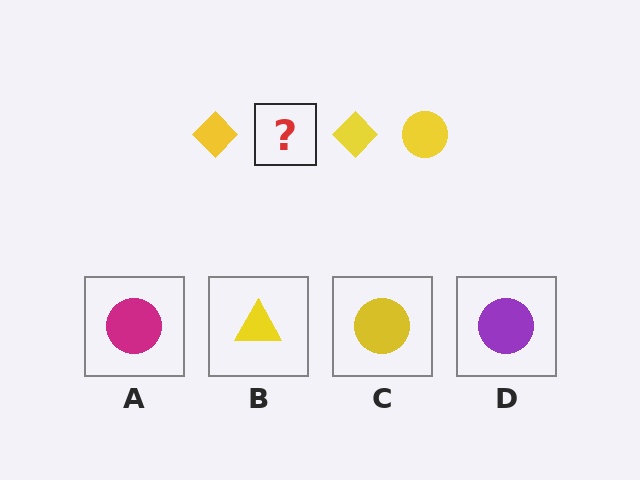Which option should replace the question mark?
Option C.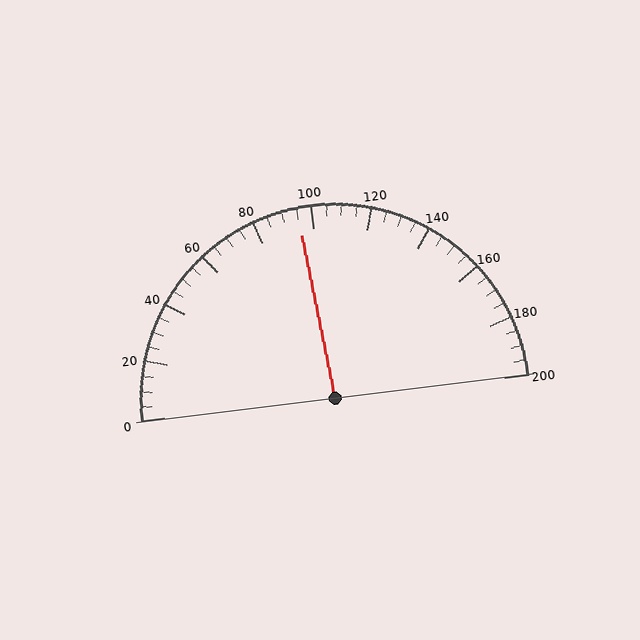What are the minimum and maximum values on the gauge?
The gauge ranges from 0 to 200.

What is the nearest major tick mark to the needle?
The nearest major tick mark is 100.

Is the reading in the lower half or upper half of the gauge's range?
The reading is in the lower half of the range (0 to 200).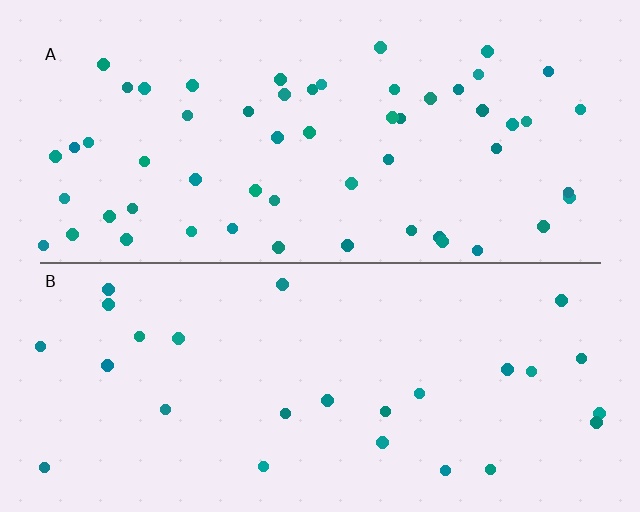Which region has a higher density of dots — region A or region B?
A (the top).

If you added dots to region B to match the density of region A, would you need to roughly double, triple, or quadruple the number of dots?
Approximately double.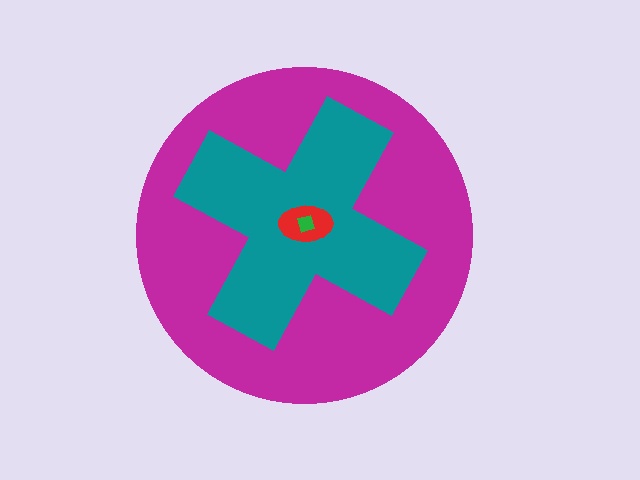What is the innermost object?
The green square.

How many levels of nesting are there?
4.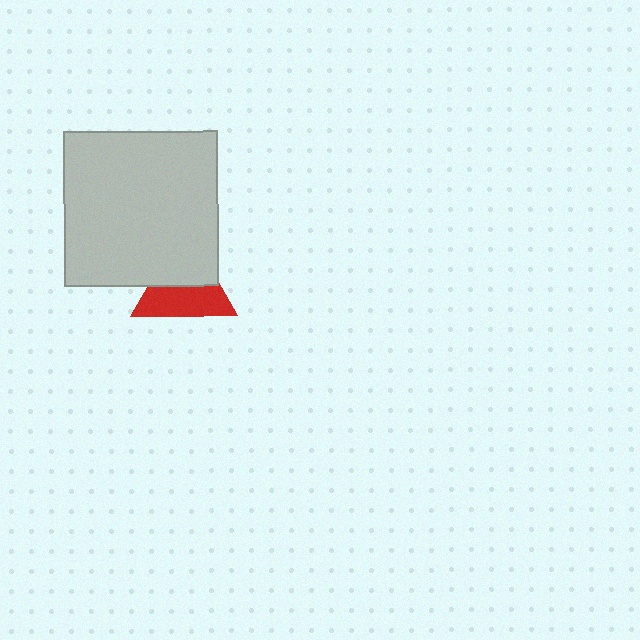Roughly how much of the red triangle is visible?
About half of it is visible (roughly 54%).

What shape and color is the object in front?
The object in front is a light gray square.